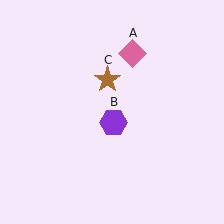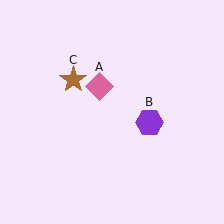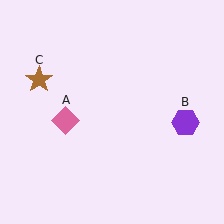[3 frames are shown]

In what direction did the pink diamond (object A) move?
The pink diamond (object A) moved down and to the left.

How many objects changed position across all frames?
3 objects changed position: pink diamond (object A), purple hexagon (object B), brown star (object C).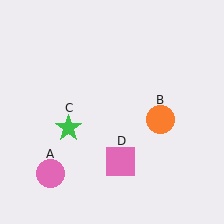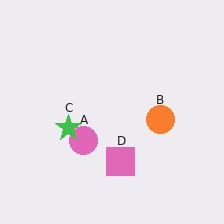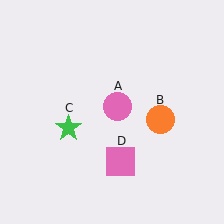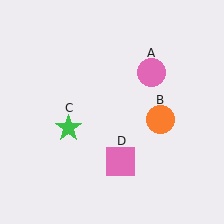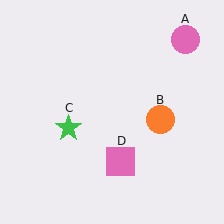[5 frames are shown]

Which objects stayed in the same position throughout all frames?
Orange circle (object B) and green star (object C) and pink square (object D) remained stationary.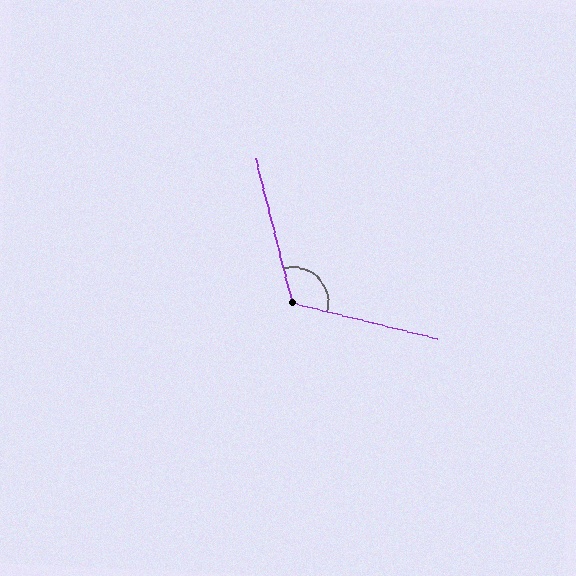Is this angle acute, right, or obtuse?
It is obtuse.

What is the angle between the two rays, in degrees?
Approximately 118 degrees.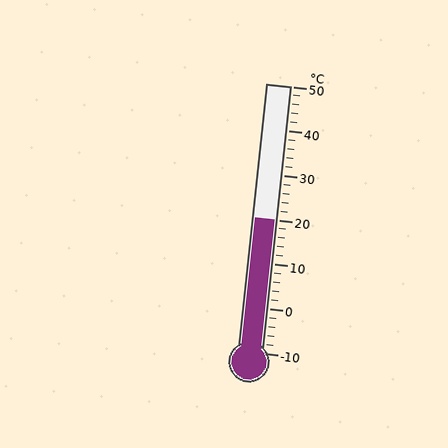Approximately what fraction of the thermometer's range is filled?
The thermometer is filled to approximately 50% of its range.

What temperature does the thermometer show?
The thermometer shows approximately 20°C.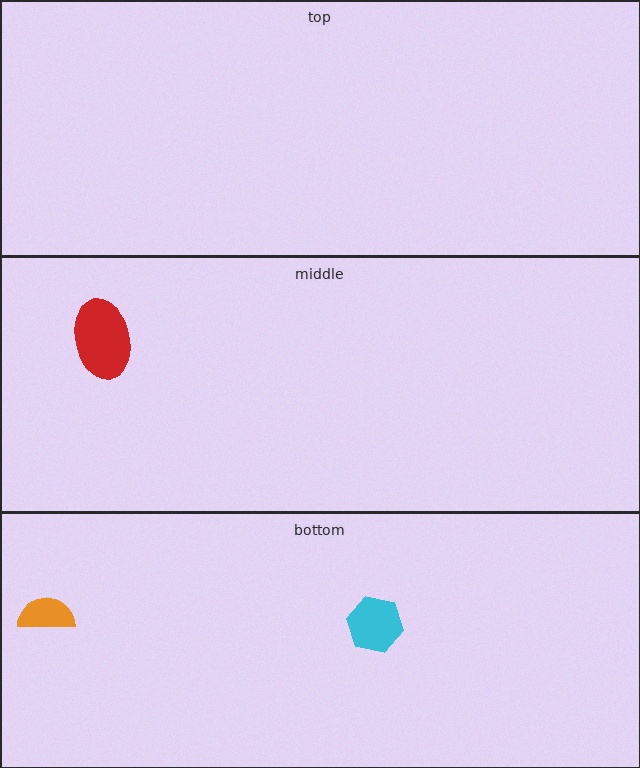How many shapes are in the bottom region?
2.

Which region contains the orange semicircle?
The bottom region.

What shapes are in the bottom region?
The orange semicircle, the cyan hexagon.